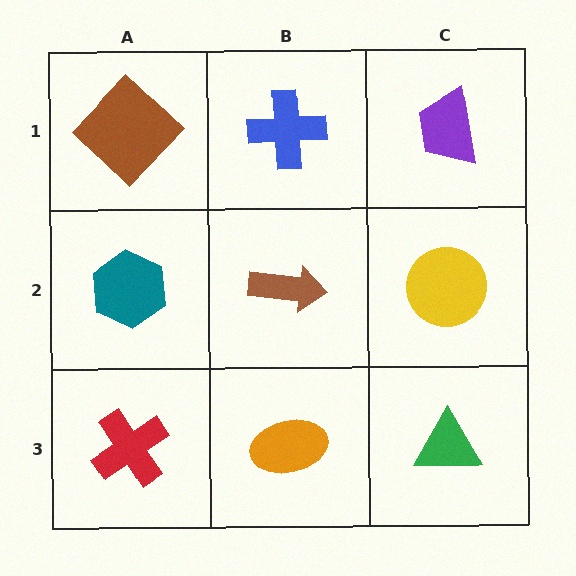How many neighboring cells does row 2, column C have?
3.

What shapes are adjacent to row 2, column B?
A blue cross (row 1, column B), an orange ellipse (row 3, column B), a teal hexagon (row 2, column A), a yellow circle (row 2, column C).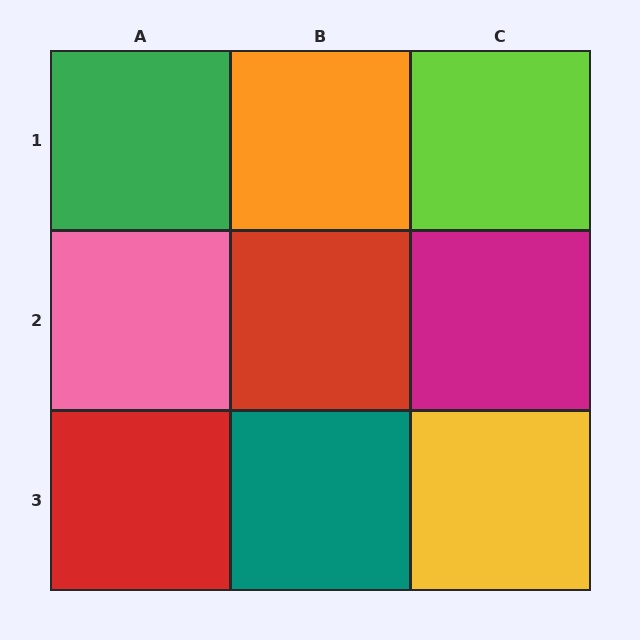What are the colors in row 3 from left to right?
Red, teal, yellow.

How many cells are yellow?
1 cell is yellow.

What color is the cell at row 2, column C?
Magenta.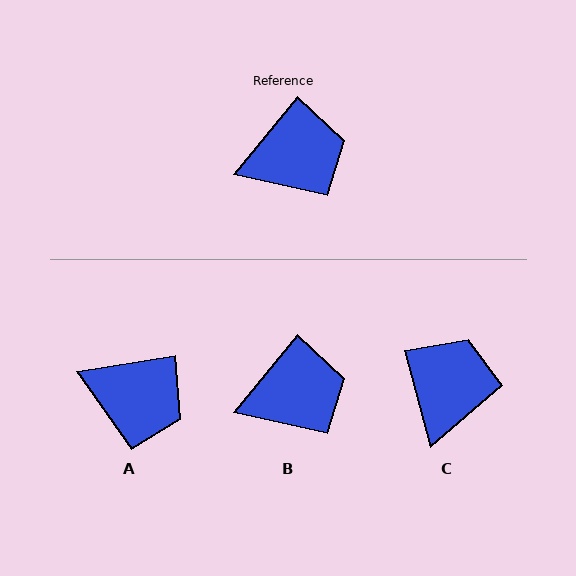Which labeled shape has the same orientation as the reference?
B.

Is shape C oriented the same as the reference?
No, it is off by about 54 degrees.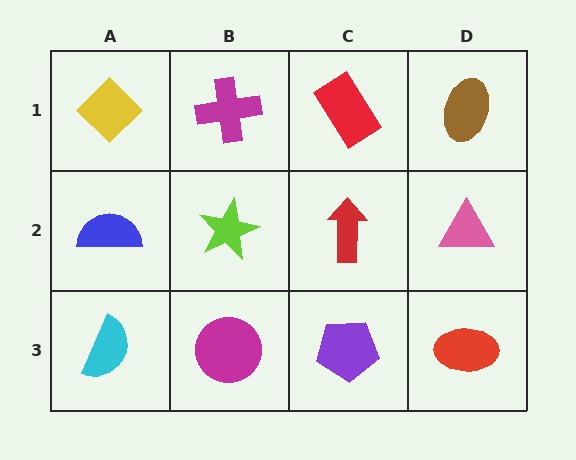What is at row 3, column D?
A red ellipse.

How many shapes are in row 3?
4 shapes.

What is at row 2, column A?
A blue semicircle.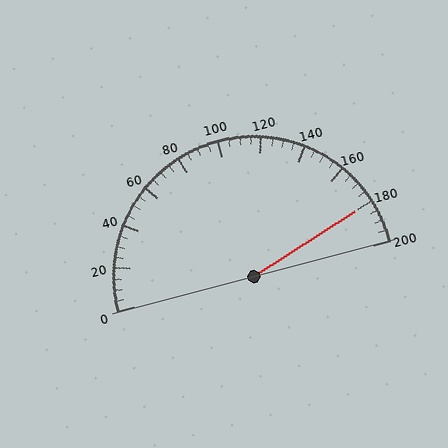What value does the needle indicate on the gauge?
The needle indicates approximately 180.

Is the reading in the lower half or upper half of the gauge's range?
The reading is in the upper half of the range (0 to 200).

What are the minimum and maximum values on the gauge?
The gauge ranges from 0 to 200.